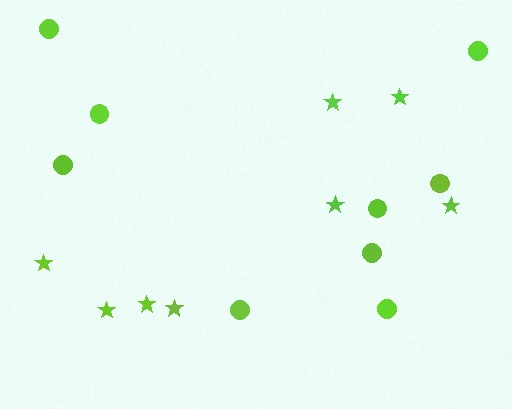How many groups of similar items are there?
There are 2 groups: one group of circles (9) and one group of stars (8).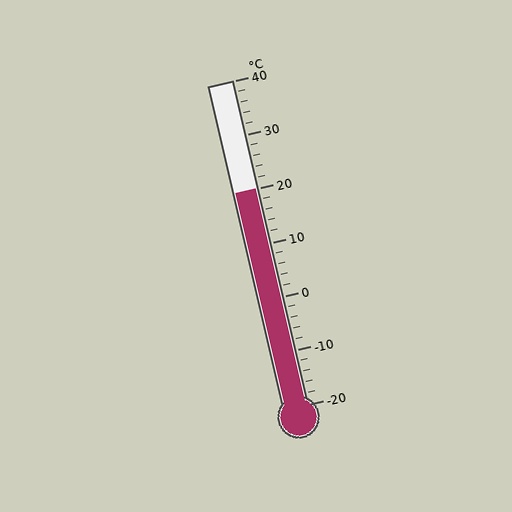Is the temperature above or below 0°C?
The temperature is above 0°C.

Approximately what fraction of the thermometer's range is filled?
The thermometer is filled to approximately 65% of its range.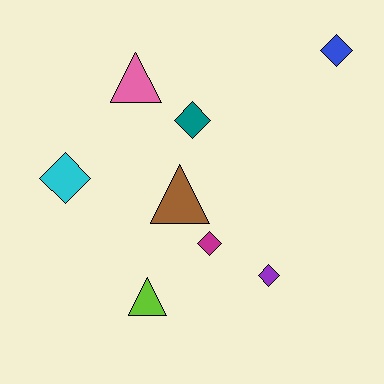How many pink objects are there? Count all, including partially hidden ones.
There is 1 pink object.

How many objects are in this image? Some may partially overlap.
There are 8 objects.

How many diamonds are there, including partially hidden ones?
There are 5 diamonds.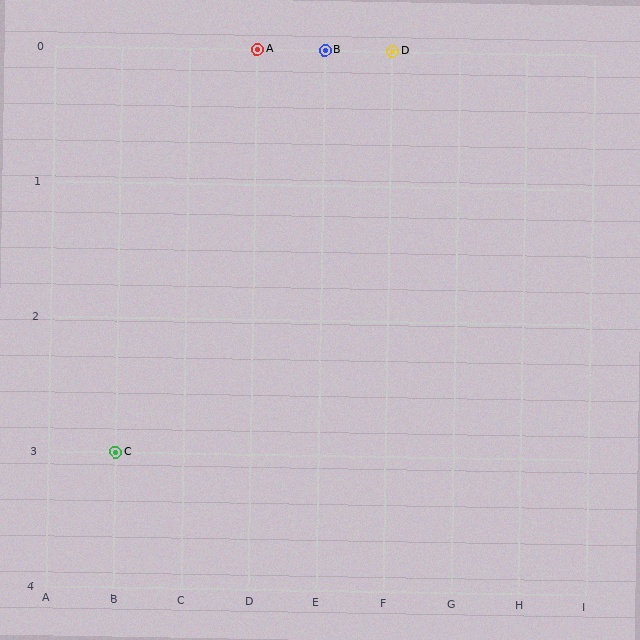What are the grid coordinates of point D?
Point D is at grid coordinates (F, 0).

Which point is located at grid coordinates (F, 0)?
Point D is at (F, 0).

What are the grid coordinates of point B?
Point B is at grid coordinates (E, 0).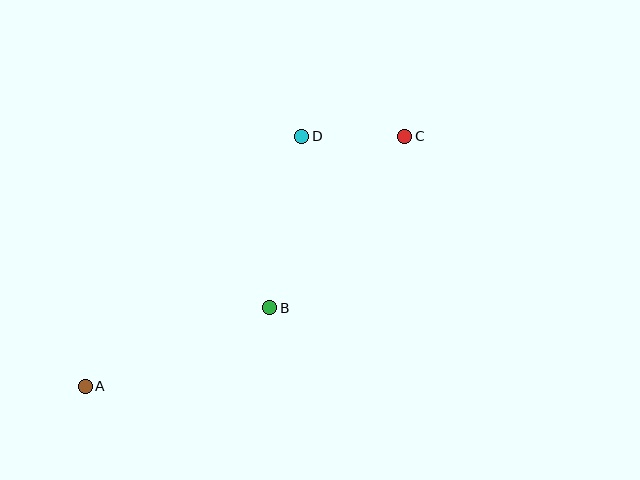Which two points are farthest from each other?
Points A and C are farthest from each other.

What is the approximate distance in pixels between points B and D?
The distance between B and D is approximately 174 pixels.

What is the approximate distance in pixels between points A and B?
The distance between A and B is approximately 200 pixels.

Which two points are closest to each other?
Points C and D are closest to each other.